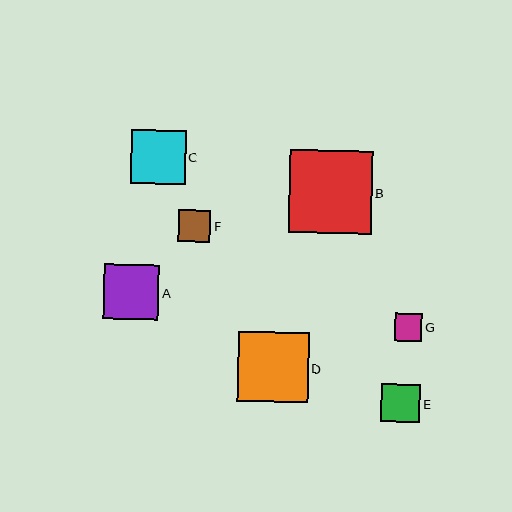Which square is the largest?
Square B is the largest with a size of approximately 83 pixels.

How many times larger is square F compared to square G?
Square F is approximately 1.2 times the size of square G.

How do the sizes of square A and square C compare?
Square A and square C are approximately the same size.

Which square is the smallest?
Square G is the smallest with a size of approximately 28 pixels.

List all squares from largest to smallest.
From largest to smallest: B, D, A, C, E, F, G.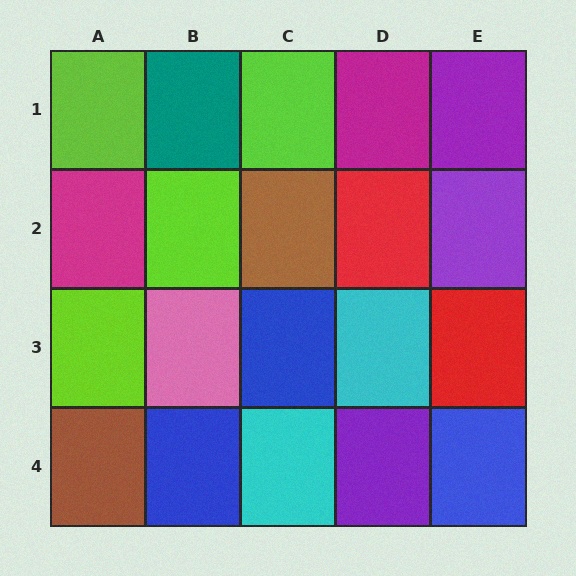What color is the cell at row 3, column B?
Pink.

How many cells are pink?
1 cell is pink.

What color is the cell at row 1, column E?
Purple.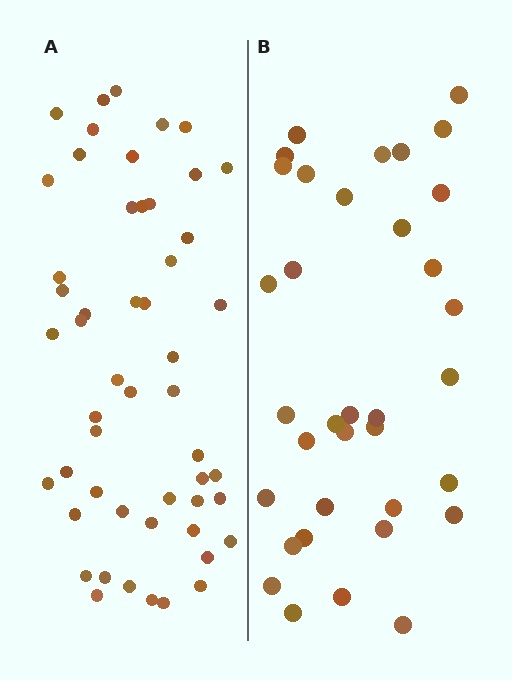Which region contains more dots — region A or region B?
Region A (the left region) has more dots.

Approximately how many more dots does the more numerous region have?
Region A has approximately 15 more dots than region B.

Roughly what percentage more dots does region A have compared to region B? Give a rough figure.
About 50% more.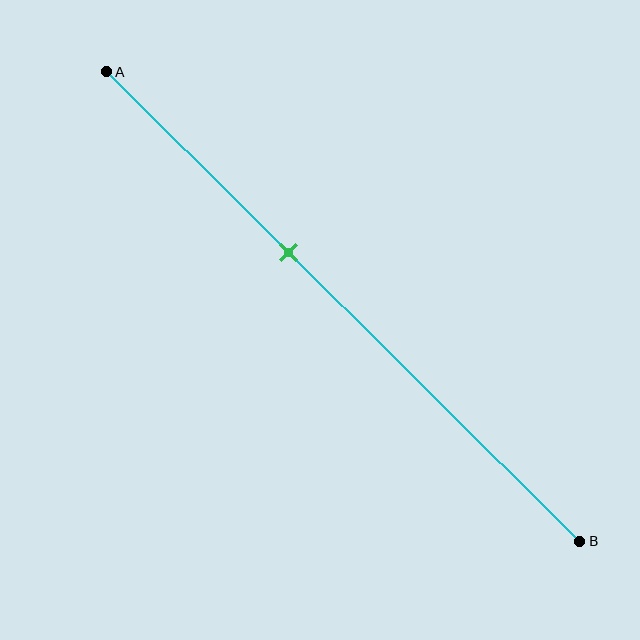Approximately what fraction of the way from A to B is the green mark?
The green mark is approximately 40% of the way from A to B.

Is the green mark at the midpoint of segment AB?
No, the mark is at about 40% from A, not at the 50% midpoint.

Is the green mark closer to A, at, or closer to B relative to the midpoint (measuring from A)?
The green mark is closer to point A than the midpoint of segment AB.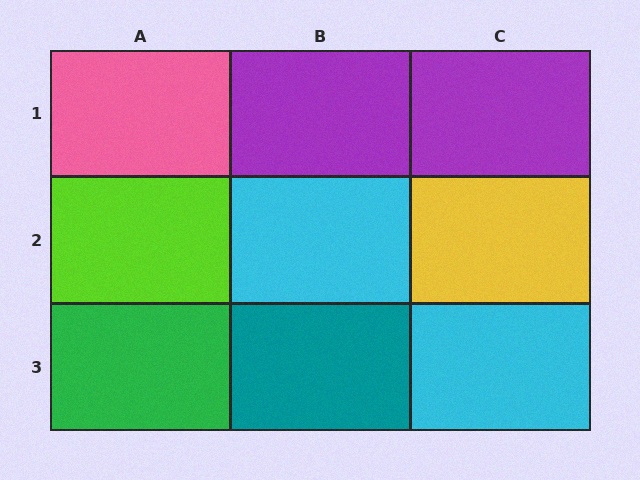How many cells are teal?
1 cell is teal.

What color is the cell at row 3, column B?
Teal.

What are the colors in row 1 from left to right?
Pink, purple, purple.